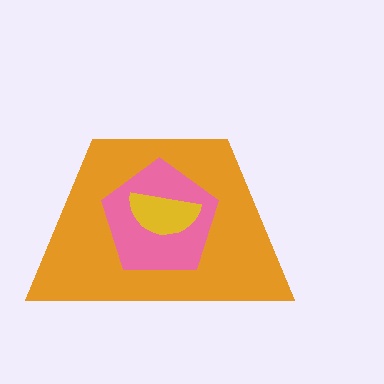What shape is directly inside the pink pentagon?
The yellow semicircle.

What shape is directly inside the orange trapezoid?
The pink pentagon.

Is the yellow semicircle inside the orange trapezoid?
Yes.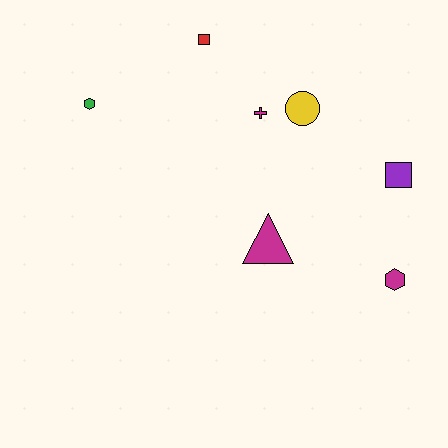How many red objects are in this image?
There is 1 red object.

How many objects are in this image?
There are 7 objects.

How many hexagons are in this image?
There are 2 hexagons.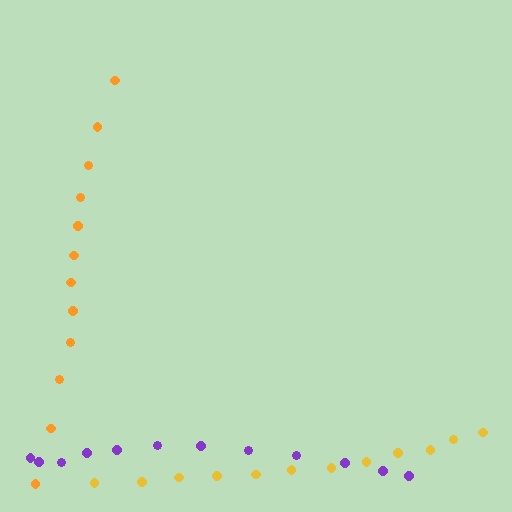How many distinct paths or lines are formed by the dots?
There are 3 distinct paths.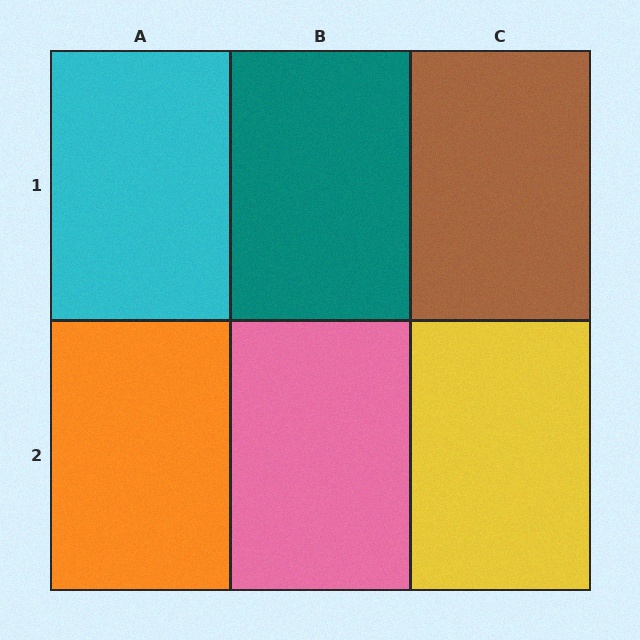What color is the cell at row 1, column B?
Teal.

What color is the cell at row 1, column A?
Cyan.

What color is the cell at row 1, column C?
Brown.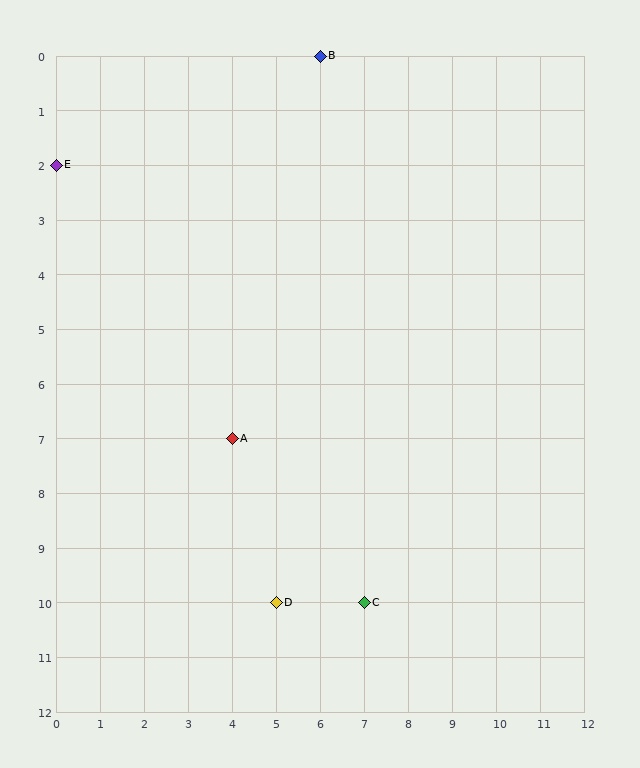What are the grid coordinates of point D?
Point D is at grid coordinates (5, 10).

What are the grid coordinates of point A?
Point A is at grid coordinates (4, 7).